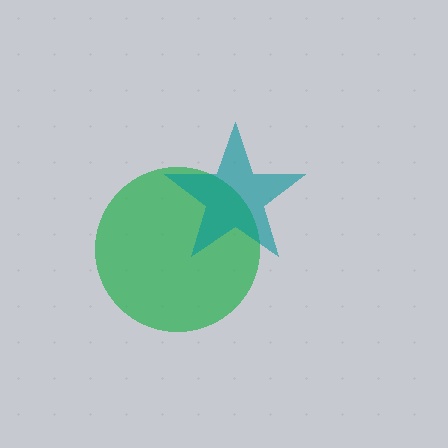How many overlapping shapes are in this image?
There are 2 overlapping shapes in the image.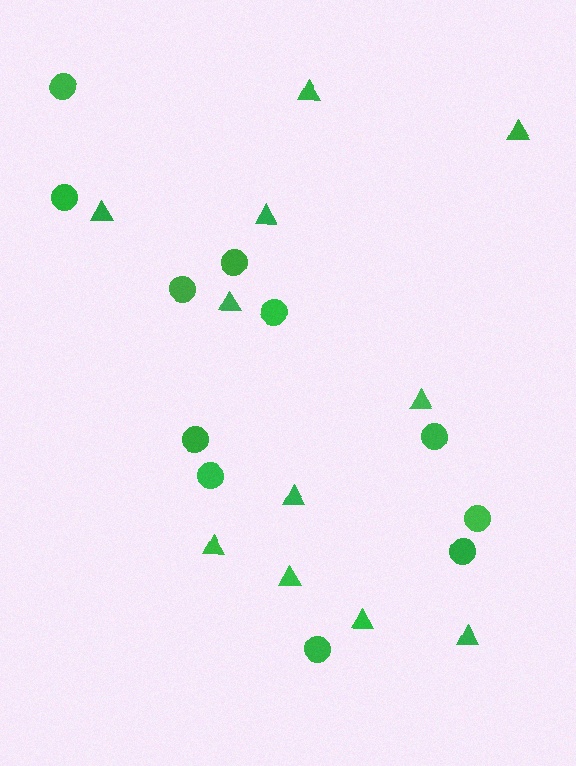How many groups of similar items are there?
There are 2 groups: one group of circles (11) and one group of triangles (11).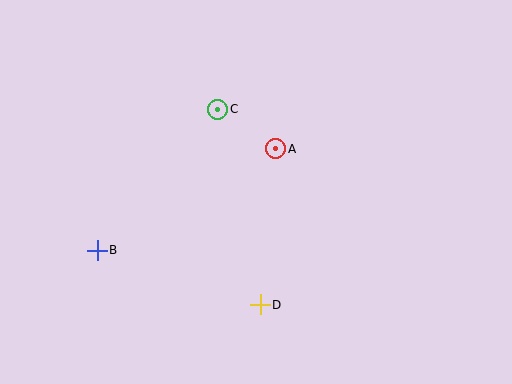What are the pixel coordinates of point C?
Point C is at (218, 109).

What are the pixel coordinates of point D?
Point D is at (260, 305).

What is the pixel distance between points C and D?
The distance between C and D is 200 pixels.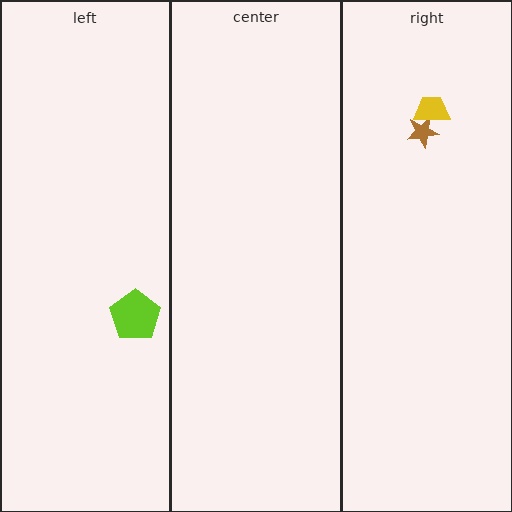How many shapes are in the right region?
2.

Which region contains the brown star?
The right region.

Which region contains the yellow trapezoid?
The right region.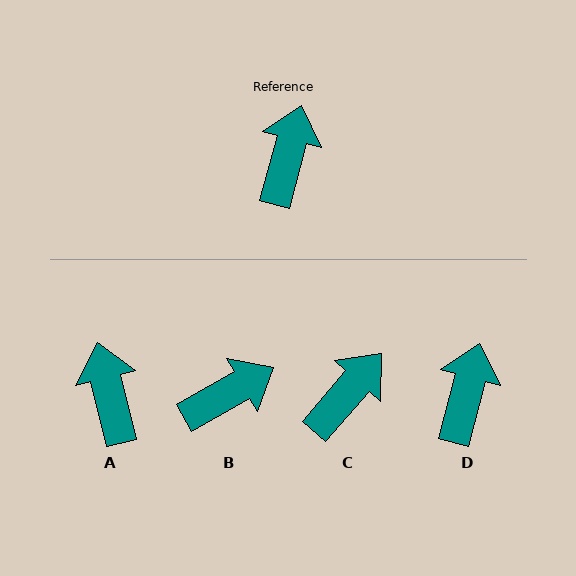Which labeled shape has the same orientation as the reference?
D.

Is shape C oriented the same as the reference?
No, it is off by about 26 degrees.